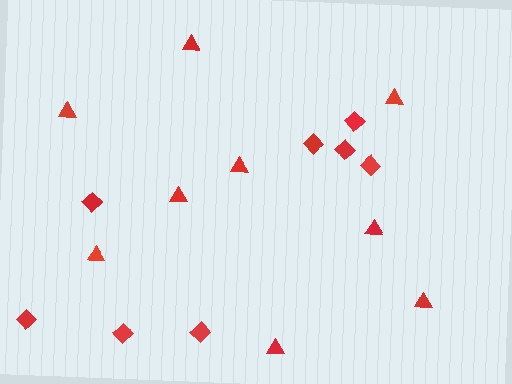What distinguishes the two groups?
There are 2 groups: one group of diamonds (8) and one group of triangles (9).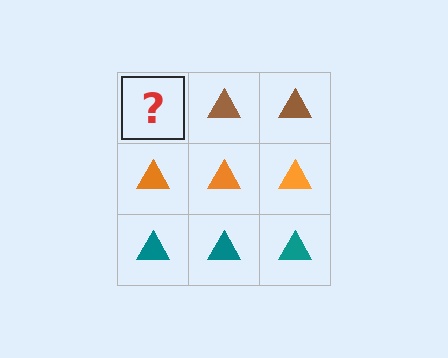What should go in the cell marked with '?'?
The missing cell should contain a brown triangle.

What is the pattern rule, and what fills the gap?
The rule is that each row has a consistent color. The gap should be filled with a brown triangle.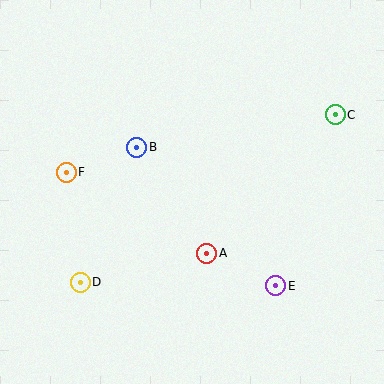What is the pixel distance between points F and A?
The distance between F and A is 162 pixels.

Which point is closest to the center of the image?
Point A at (207, 253) is closest to the center.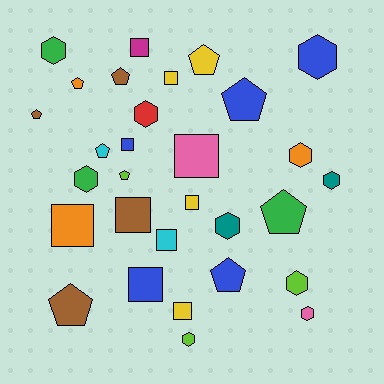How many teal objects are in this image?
There are 2 teal objects.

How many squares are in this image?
There are 10 squares.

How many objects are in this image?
There are 30 objects.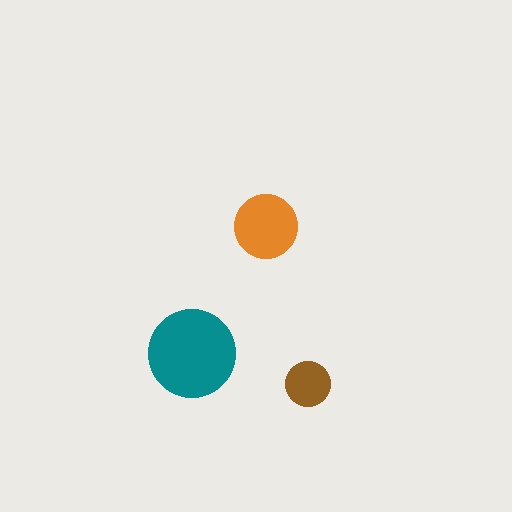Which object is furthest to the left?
The teal circle is leftmost.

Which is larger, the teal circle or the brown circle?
The teal one.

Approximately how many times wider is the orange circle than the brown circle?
About 1.5 times wider.